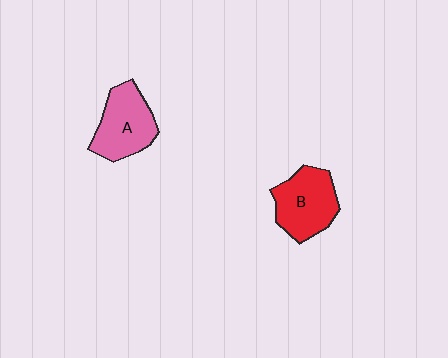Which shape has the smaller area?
Shape A (pink).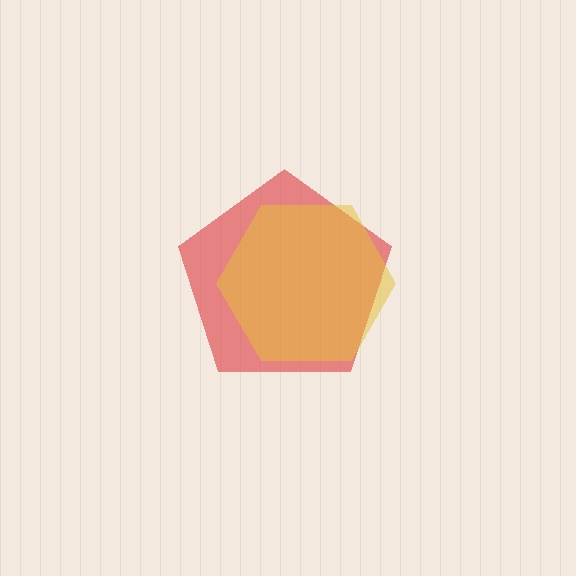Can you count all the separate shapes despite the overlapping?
Yes, there are 2 separate shapes.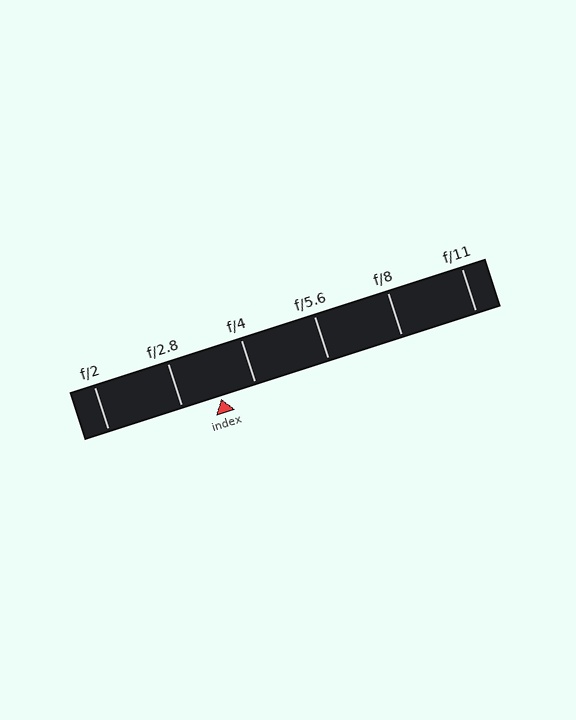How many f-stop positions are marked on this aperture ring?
There are 6 f-stop positions marked.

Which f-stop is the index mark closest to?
The index mark is closest to f/4.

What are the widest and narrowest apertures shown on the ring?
The widest aperture shown is f/2 and the narrowest is f/11.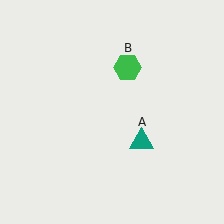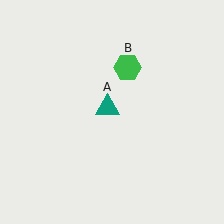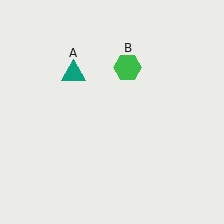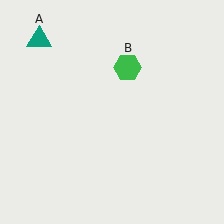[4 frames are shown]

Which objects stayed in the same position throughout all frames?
Green hexagon (object B) remained stationary.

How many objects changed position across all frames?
1 object changed position: teal triangle (object A).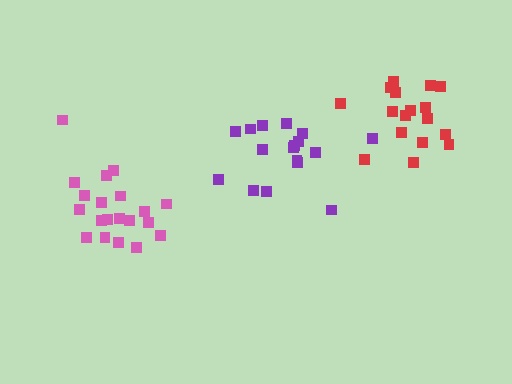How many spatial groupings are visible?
There are 3 spatial groupings.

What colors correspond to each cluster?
The clusters are colored: purple, pink, red.